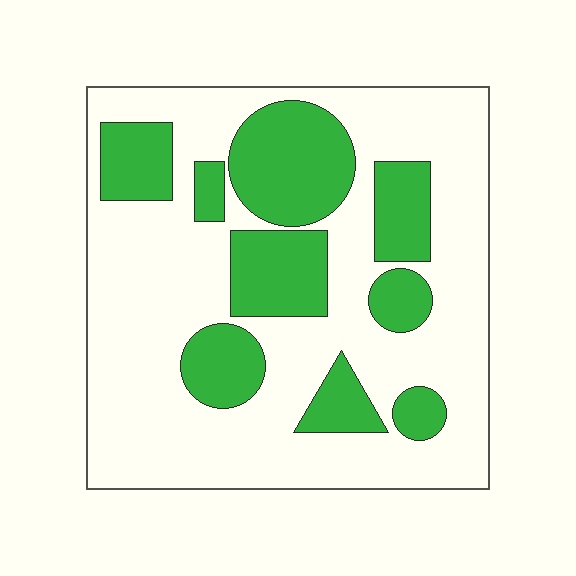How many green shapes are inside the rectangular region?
9.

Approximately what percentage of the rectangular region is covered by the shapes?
Approximately 30%.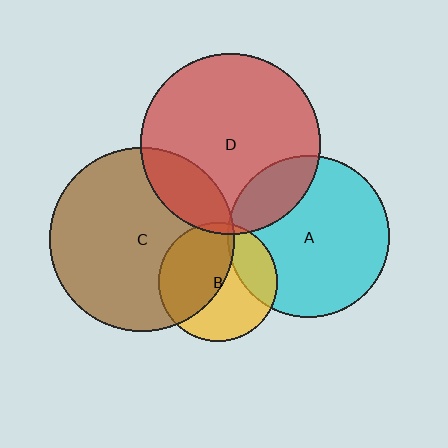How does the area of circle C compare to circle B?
Approximately 2.4 times.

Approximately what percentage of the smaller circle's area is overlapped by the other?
Approximately 25%.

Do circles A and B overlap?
Yes.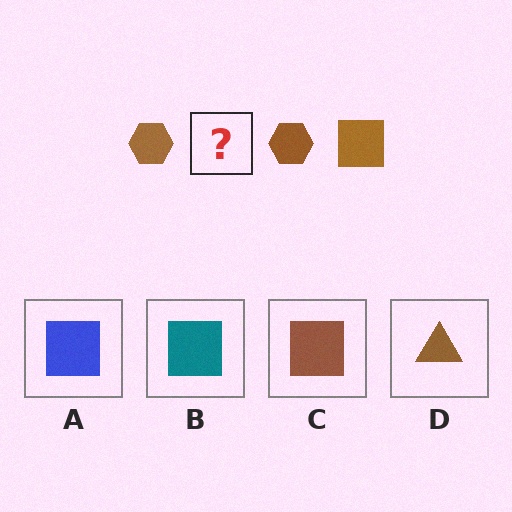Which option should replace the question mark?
Option C.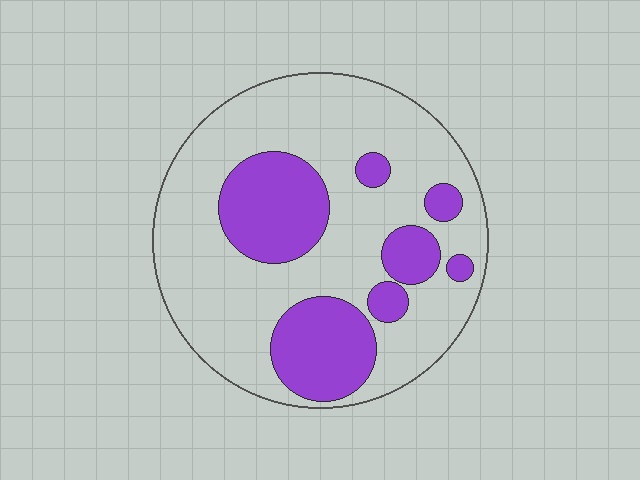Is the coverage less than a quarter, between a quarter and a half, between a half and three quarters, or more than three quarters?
Between a quarter and a half.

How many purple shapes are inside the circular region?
7.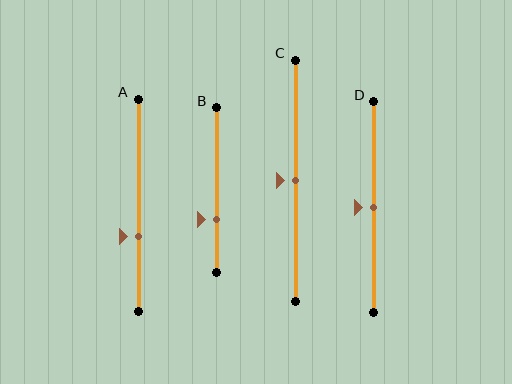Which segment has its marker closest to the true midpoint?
Segment C has its marker closest to the true midpoint.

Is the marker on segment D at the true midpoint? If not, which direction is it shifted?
Yes, the marker on segment D is at the true midpoint.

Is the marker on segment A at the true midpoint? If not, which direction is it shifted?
No, the marker on segment A is shifted downward by about 15% of the segment length.